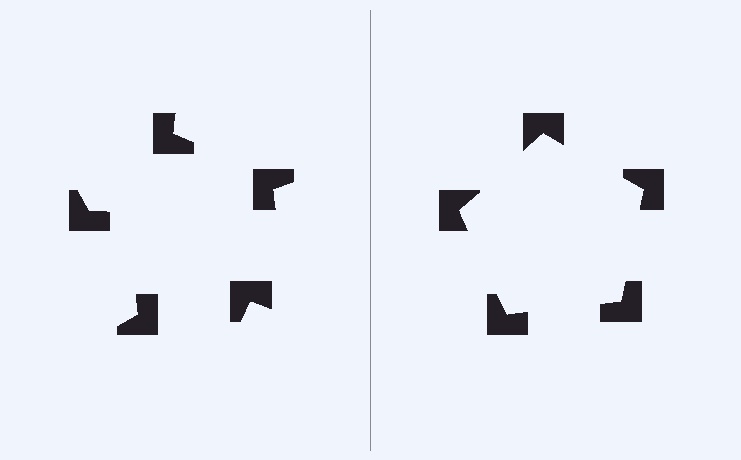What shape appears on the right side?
An illusory pentagon.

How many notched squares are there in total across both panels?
10 — 5 on each side.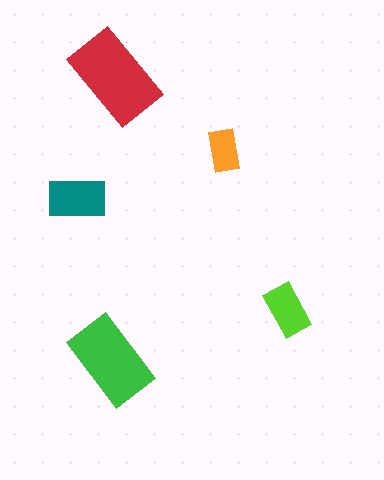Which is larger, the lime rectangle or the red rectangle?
The red one.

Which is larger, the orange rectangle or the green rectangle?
The green one.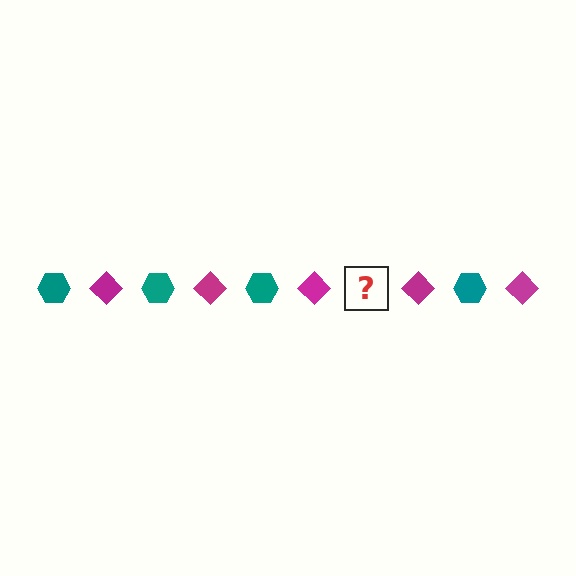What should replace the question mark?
The question mark should be replaced with a teal hexagon.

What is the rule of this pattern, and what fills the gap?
The rule is that the pattern alternates between teal hexagon and magenta diamond. The gap should be filled with a teal hexagon.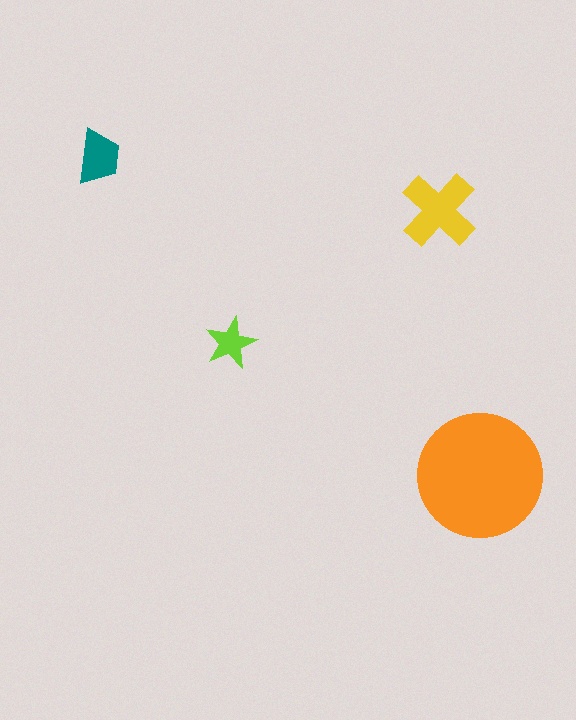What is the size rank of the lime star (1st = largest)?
4th.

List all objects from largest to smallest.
The orange circle, the yellow cross, the teal trapezoid, the lime star.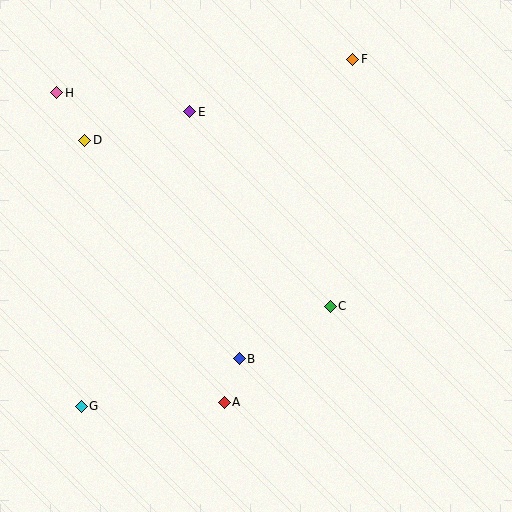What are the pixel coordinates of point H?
Point H is at (57, 93).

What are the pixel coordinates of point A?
Point A is at (224, 402).